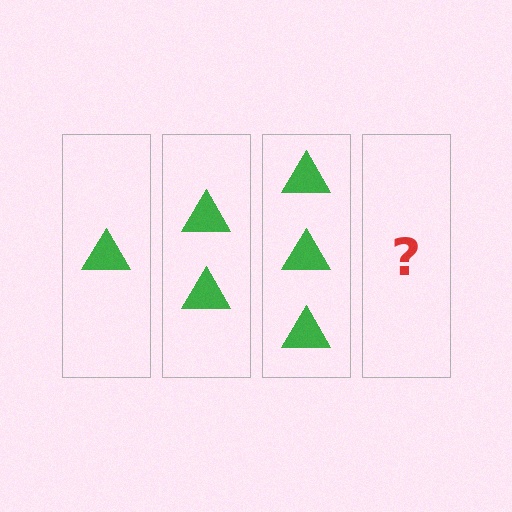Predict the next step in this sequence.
The next step is 4 triangles.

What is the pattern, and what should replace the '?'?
The pattern is that each step adds one more triangle. The '?' should be 4 triangles.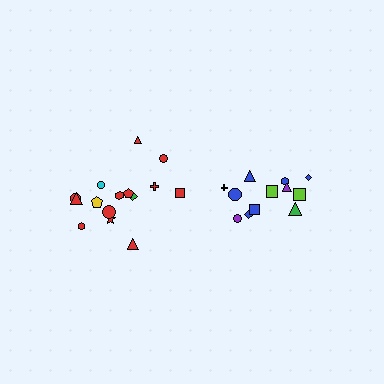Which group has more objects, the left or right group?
The left group.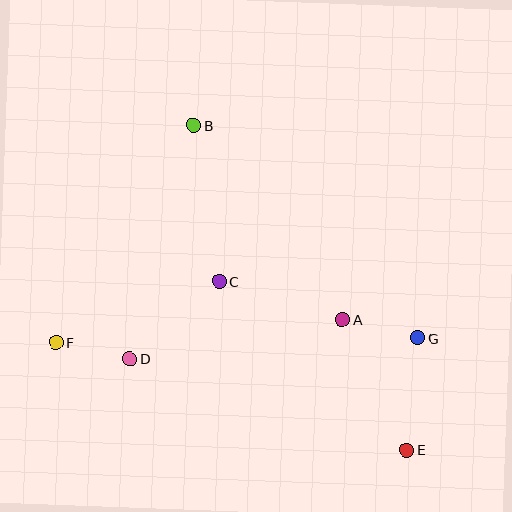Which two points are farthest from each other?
Points B and E are farthest from each other.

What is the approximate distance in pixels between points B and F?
The distance between B and F is approximately 257 pixels.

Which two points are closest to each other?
Points D and F are closest to each other.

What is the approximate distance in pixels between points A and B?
The distance between A and B is approximately 245 pixels.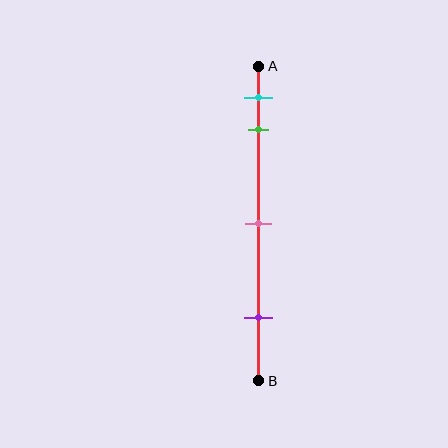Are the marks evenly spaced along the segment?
No, the marks are not evenly spaced.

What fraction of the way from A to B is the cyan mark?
The cyan mark is approximately 10% (0.1) of the way from A to B.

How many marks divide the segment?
There are 4 marks dividing the segment.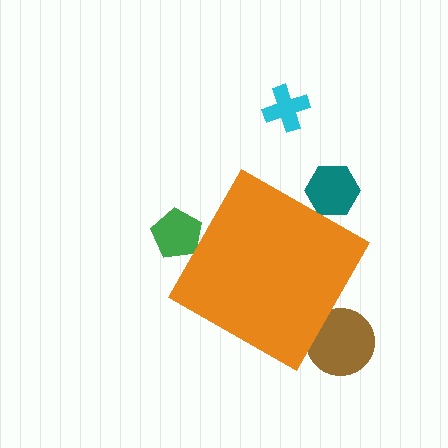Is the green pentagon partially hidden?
Yes, the green pentagon is partially hidden behind the orange diamond.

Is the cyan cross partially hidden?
No, the cyan cross is fully visible.